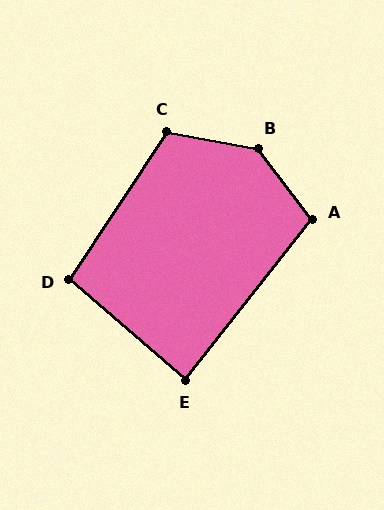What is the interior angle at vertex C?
Approximately 113 degrees (obtuse).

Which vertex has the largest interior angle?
B, at approximately 137 degrees.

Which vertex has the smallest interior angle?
E, at approximately 87 degrees.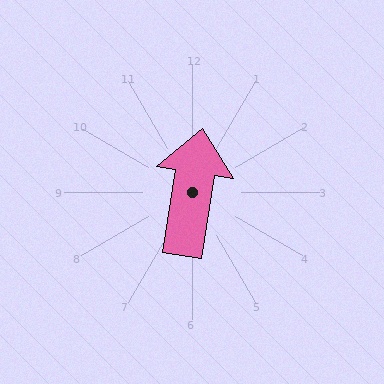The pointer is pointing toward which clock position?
Roughly 12 o'clock.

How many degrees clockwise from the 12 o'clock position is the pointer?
Approximately 9 degrees.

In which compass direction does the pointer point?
North.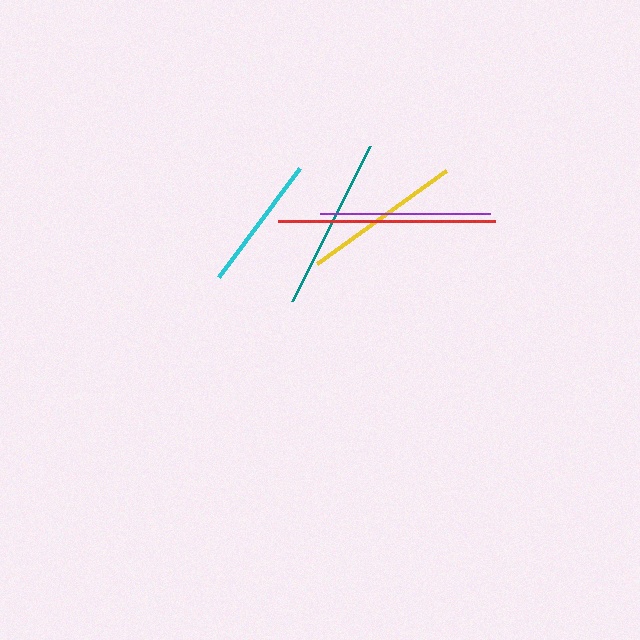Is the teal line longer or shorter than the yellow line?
The teal line is longer than the yellow line.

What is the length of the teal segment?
The teal segment is approximately 173 pixels long.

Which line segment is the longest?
The red line is the longest at approximately 217 pixels.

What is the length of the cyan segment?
The cyan segment is approximately 136 pixels long.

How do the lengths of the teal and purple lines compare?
The teal and purple lines are approximately the same length.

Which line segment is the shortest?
The cyan line is the shortest at approximately 136 pixels.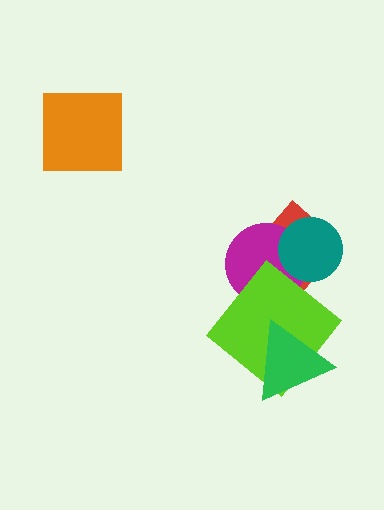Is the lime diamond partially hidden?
Yes, it is partially covered by another shape.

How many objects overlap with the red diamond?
2 objects overlap with the red diamond.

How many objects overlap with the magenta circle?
3 objects overlap with the magenta circle.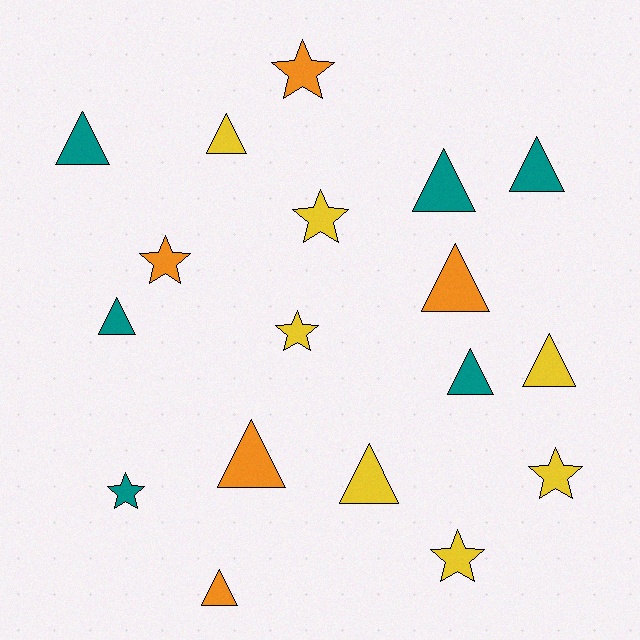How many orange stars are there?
There are 2 orange stars.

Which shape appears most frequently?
Triangle, with 11 objects.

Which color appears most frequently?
Yellow, with 7 objects.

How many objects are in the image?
There are 18 objects.